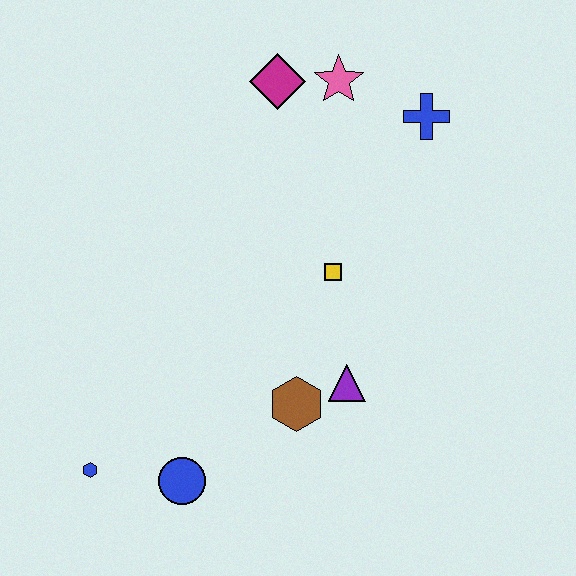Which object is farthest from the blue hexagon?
The blue cross is farthest from the blue hexagon.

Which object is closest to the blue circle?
The blue hexagon is closest to the blue circle.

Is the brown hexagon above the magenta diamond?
No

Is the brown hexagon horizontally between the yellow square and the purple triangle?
No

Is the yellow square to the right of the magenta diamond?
Yes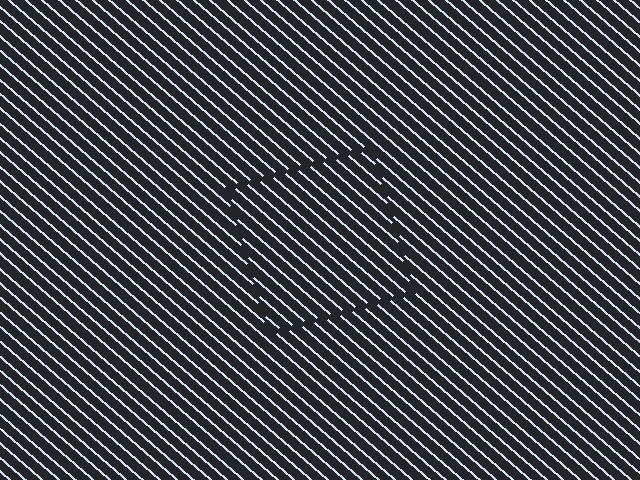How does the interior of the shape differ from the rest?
The interior of the shape contains the same grating, shifted by half a period — the contour is defined by the phase discontinuity where line-ends from the inner and outer gratings abut.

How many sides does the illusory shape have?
4 sides — the line-ends trace a square.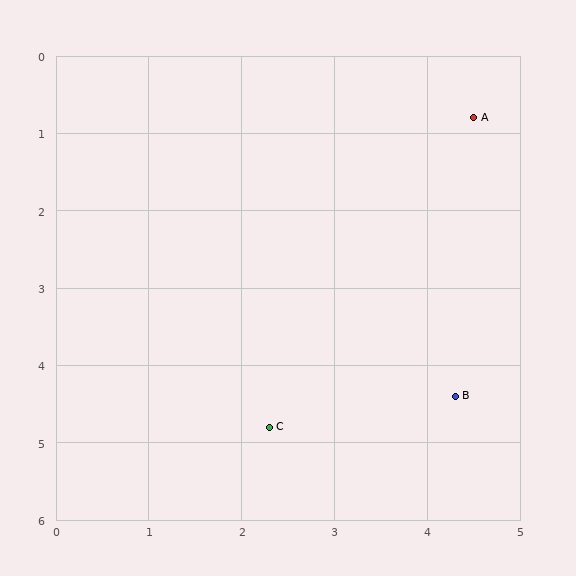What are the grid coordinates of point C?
Point C is at approximately (2.3, 4.8).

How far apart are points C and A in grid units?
Points C and A are about 4.6 grid units apart.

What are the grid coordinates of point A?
Point A is at approximately (4.5, 0.8).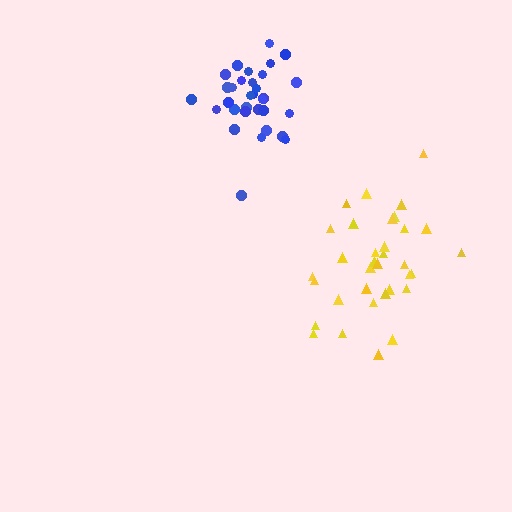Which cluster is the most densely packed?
Blue.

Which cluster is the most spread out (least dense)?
Yellow.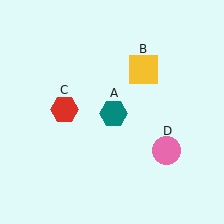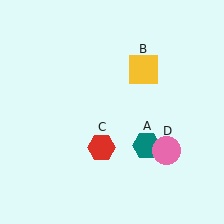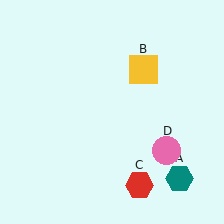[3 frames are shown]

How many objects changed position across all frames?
2 objects changed position: teal hexagon (object A), red hexagon (object C).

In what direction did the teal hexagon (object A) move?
The teal hexagon (object A) moved down and to the right.